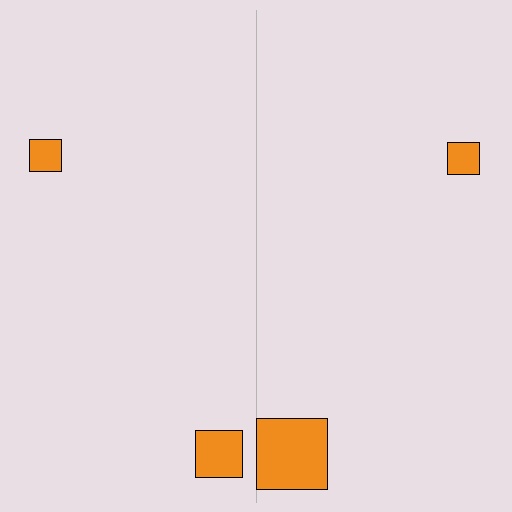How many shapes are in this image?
There are 4 shapes in this image.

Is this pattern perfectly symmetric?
No, the pattern is not perfectly symmetric. The orange square on the right side has a different size than its mirror counterpart.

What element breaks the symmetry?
The orange square on the right side has a different size than its mirror counterpart.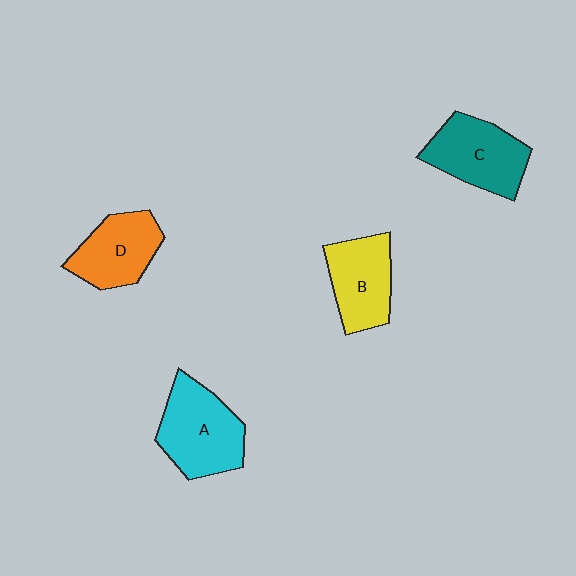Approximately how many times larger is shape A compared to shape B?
Approximately 1.2 times.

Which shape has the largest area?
Shape A (cyan).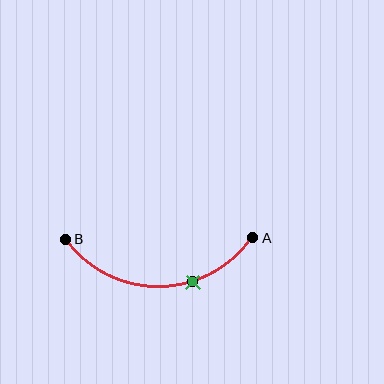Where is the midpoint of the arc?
The arc midpoint is the point on the curve farthest from the straight line joining A and B. It sits below that line.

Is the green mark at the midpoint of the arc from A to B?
No. The green mark lies on the arc but is closer to endpoint A. The arc midpoint would be at the point on the curve equidistant along the arc from both A and B.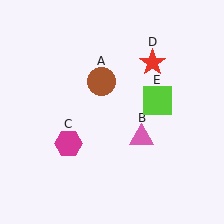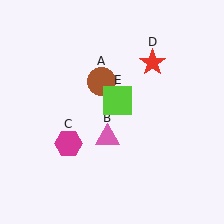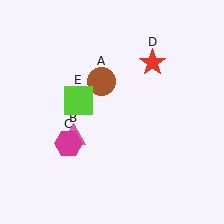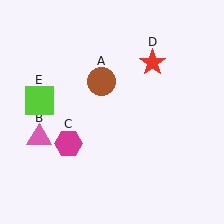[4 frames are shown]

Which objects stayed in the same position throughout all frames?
Brown circle (object A) and magenta hexagon (object C) and red star (object D) remained stationary.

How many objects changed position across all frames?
2 objects changed position: pink triangle (object B), lime square (object E).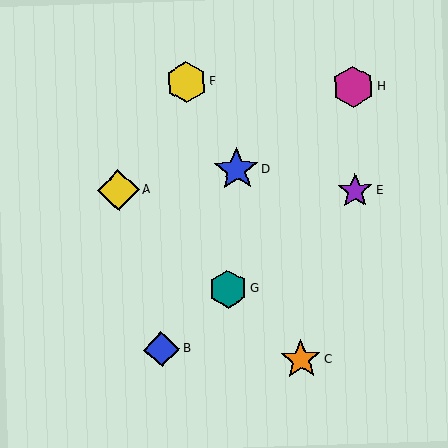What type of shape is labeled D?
Shape D is a blue star.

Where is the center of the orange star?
The center of the orange star is at (301, 360).